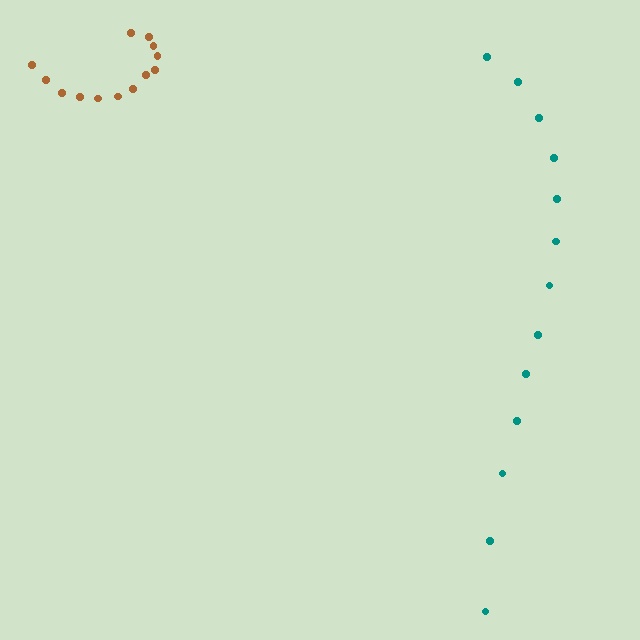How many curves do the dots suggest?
There are 2 distinct paths.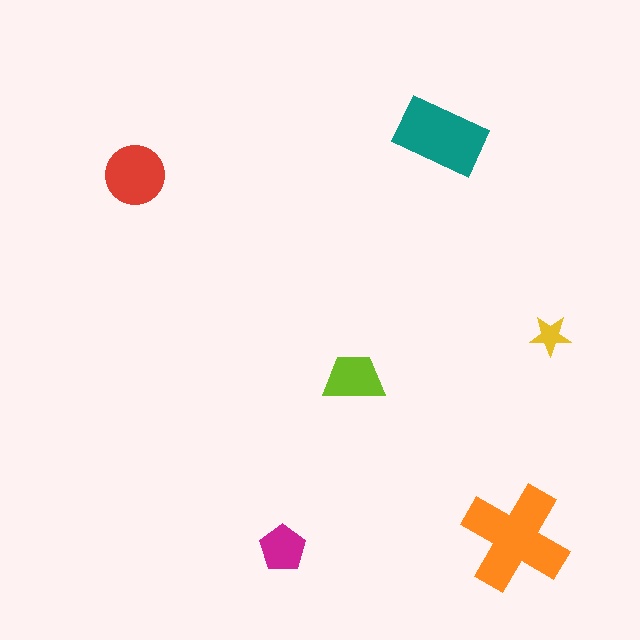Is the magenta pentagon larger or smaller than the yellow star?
Larger.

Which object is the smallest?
The yellow star.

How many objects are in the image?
There are 6 objects in the image.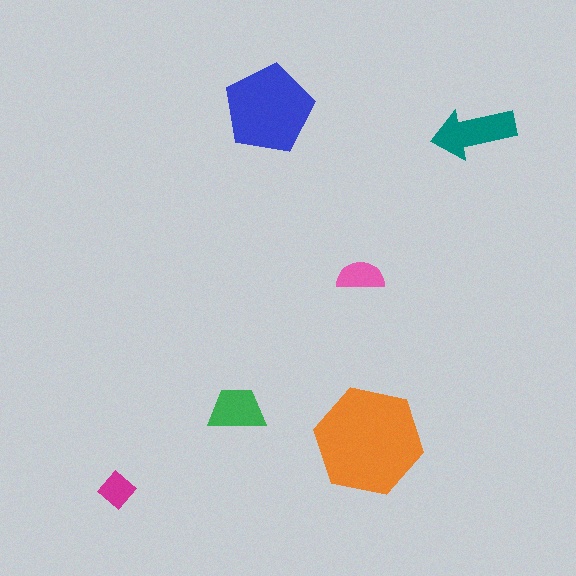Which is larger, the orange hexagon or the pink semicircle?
The orange hexagon.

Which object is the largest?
The orange hexagon.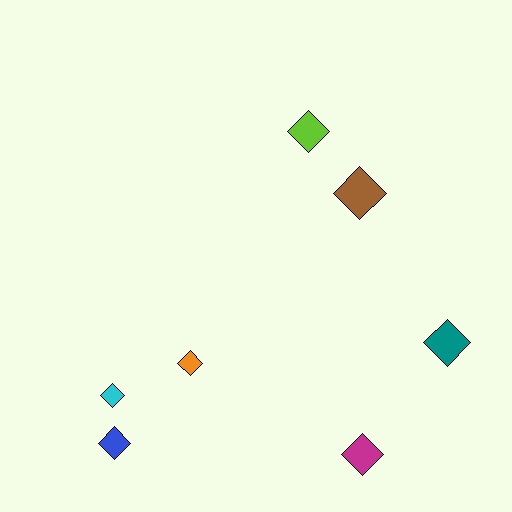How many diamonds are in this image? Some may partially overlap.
There are 7 diamonds.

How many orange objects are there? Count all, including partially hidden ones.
There is 1 orange object.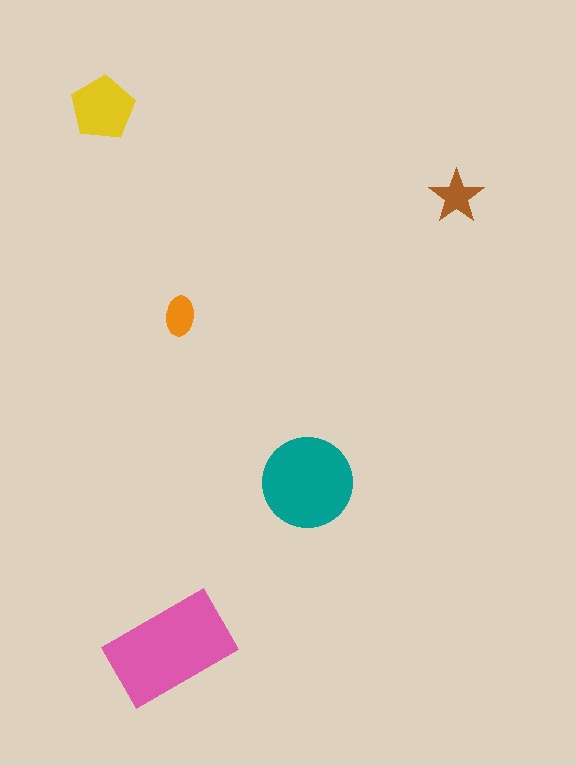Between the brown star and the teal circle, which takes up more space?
The teal circle.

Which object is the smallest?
The orange ellipse.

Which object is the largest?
The pink rectangle.